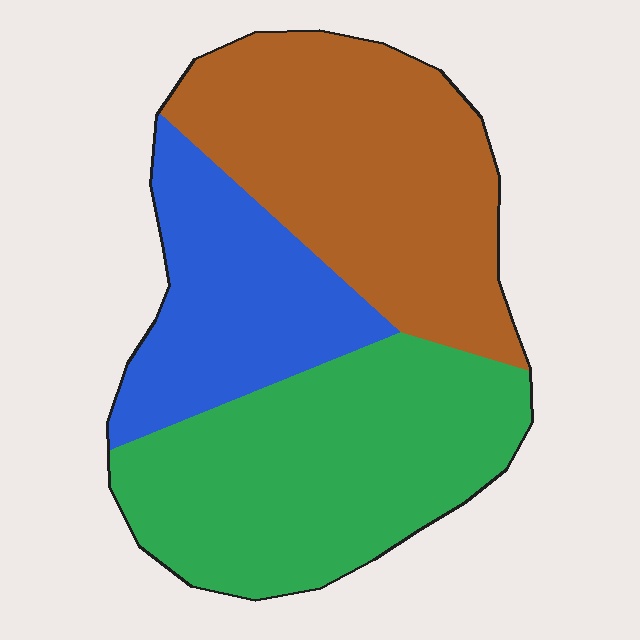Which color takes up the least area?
Blue, at roughly 25%.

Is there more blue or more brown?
Brown.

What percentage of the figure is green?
Green takes up about two fifths (2/5) of the figure.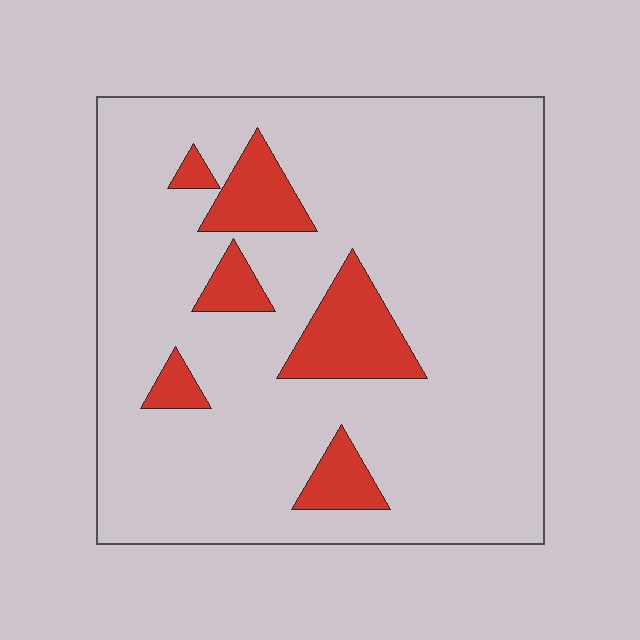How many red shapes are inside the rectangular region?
6.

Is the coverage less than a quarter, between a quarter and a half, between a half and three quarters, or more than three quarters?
Less than a quarter.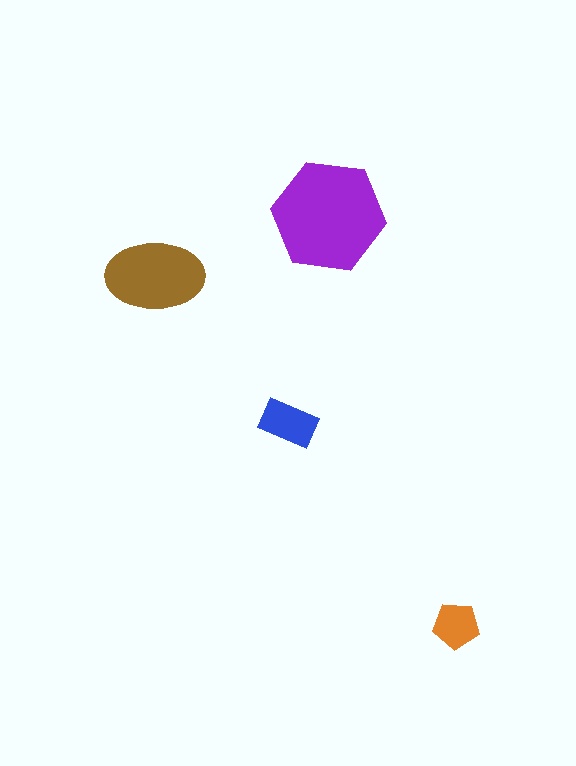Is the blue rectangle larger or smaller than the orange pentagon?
Larger.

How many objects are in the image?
There are 4 objects in the image.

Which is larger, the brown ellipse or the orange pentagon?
The brown ellipse.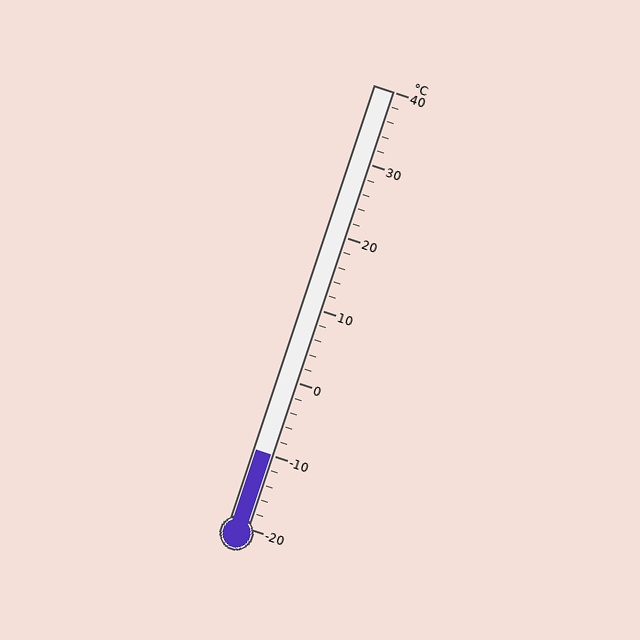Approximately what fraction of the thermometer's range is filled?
The thermometer is filled to approximately 15% of its range.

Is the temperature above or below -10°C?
The temperature is at -10°C.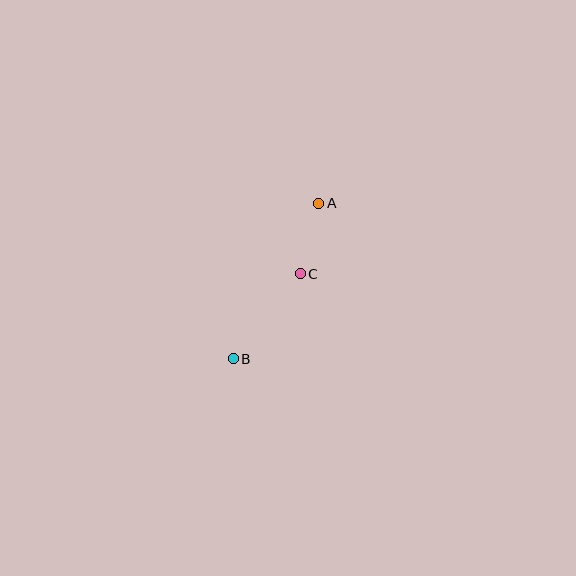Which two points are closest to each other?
Points A and C are closest to each other.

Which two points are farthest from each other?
Points A and B are farthest from each other.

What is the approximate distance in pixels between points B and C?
The distance between B and C is approximately 109 pixels.